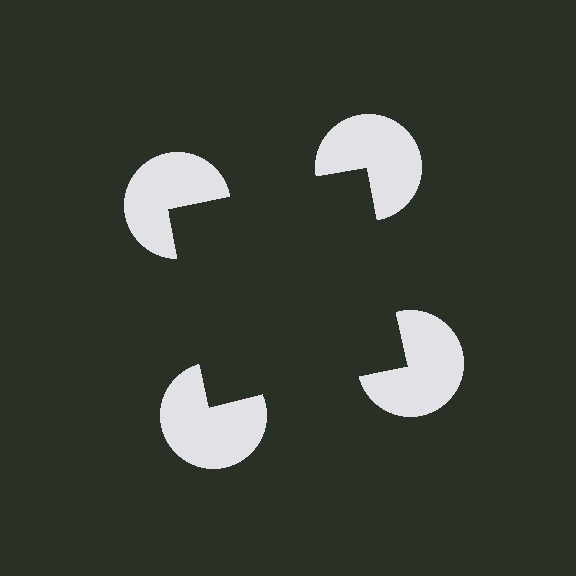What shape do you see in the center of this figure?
An illusory square — its edges are inferred from the aligned wedge cuts in the pac-man discs, not physically drawn.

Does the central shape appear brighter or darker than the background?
It typically appears slightly darker than the background, even though no actual brightness change is drawn.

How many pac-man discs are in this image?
There are 4 — one at each vertex of the illusory square.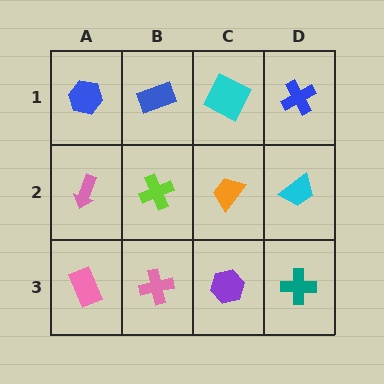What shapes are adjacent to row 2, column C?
A cyan square (row 1, column C), a purple hexagon (row 3, column C), a lime cross (row 2, column B), a cyan trapezoid (row 2, column D).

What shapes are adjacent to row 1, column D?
A cyan trapezoid (row 2, column D), a cyan square (row 1, column C).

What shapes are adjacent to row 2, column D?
A blue cross (row 1, column D), a teal cross (row 3, column D), an orange trapezoid (row 2, column C).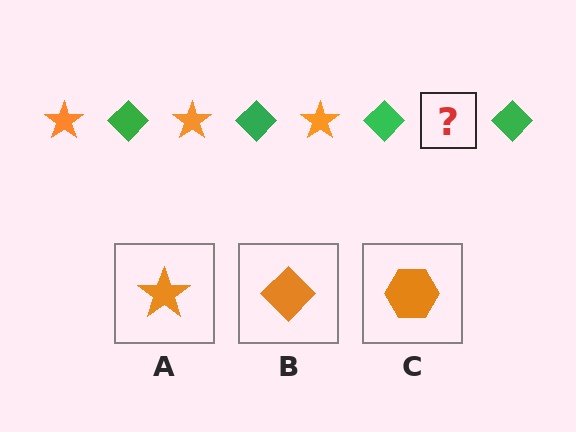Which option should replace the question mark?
Option A.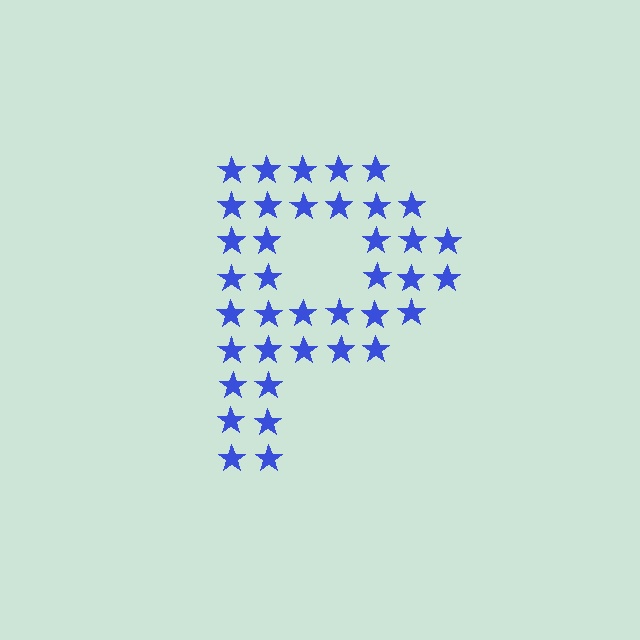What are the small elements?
The small elements are stars.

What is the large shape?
The large shape is the letter P.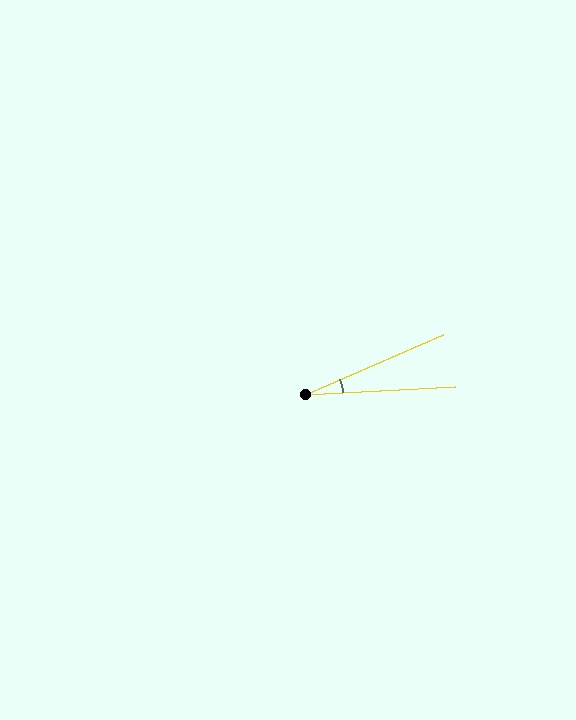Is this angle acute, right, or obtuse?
It is acute.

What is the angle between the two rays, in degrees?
Approximately 21 degrees.